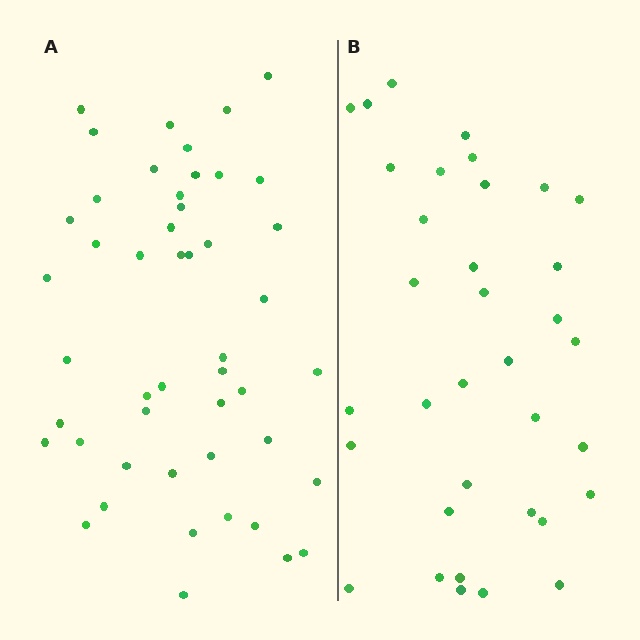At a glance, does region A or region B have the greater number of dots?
Region A (the left region) has more dots.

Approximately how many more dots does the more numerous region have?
Region A has approximately 15 more dots than region B.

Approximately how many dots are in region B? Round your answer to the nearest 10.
About 40 dots. (The exact count is 35, which rounds to 40.)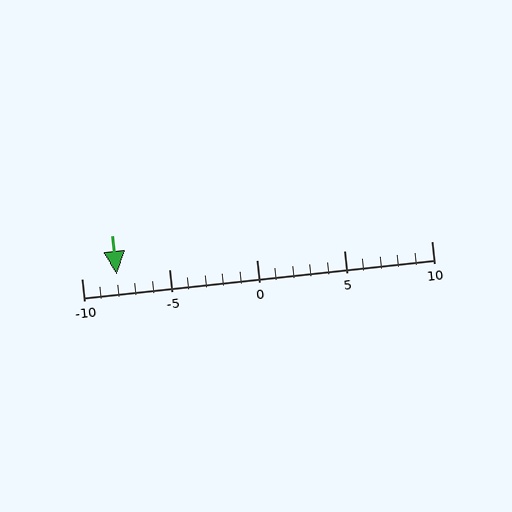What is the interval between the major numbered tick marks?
The major tick marks are spaced 5 units apart.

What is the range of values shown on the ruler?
The ruler shows values from -10 to 10.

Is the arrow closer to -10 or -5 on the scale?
The arrow is closer to -10.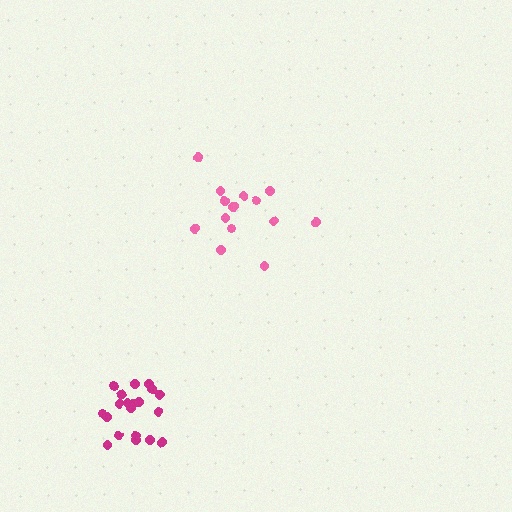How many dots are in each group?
Group 1: 15 dots, Group 2: 21 dots (36 total).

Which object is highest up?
The pink cluster is topmost.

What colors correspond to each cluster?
The clusters are colored: pink, magenta.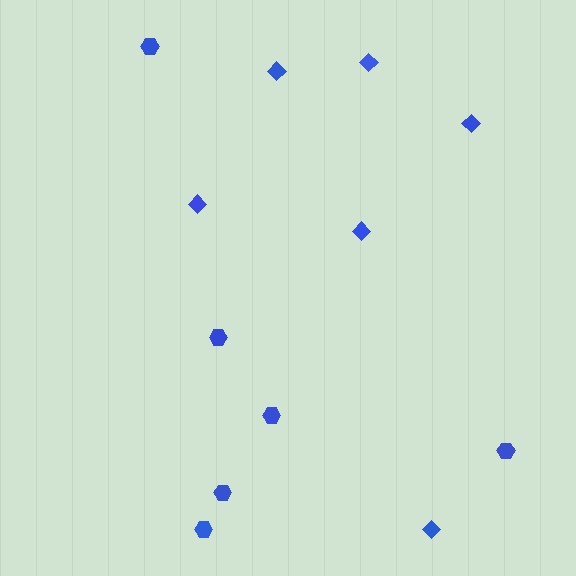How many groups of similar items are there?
There are 2 groups: one group of hexagons (6) and one group of diamonds (6).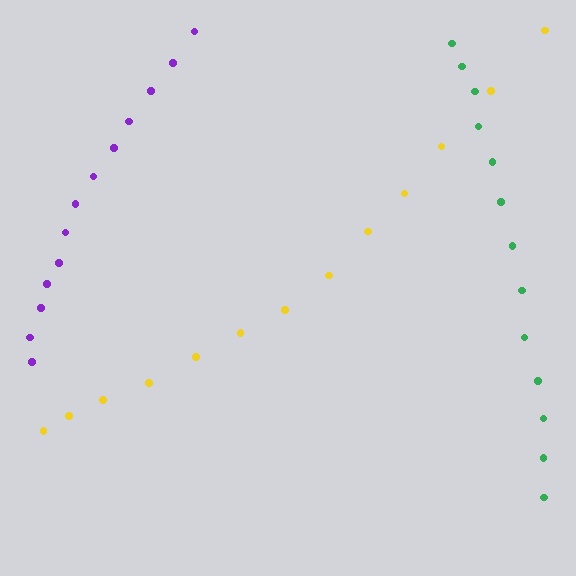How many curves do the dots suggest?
There are 3 distinct paths.